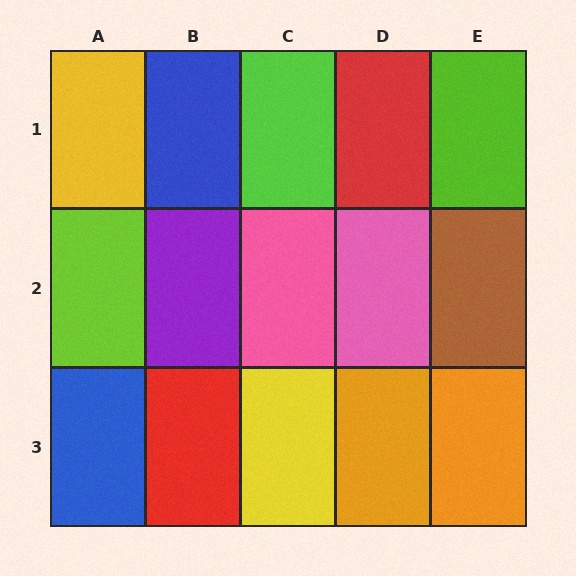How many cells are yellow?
2 cells are yellow.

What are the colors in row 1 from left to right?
Yellow, blue, lime, red, lime.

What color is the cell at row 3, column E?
Orange.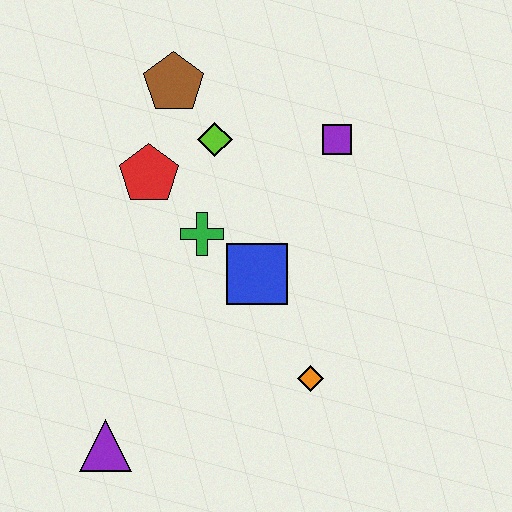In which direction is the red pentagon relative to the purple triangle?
The red pentagon is above the purple triangle.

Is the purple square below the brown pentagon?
Yes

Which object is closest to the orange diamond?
The blue square is closest to the orange diamond.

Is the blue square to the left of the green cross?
No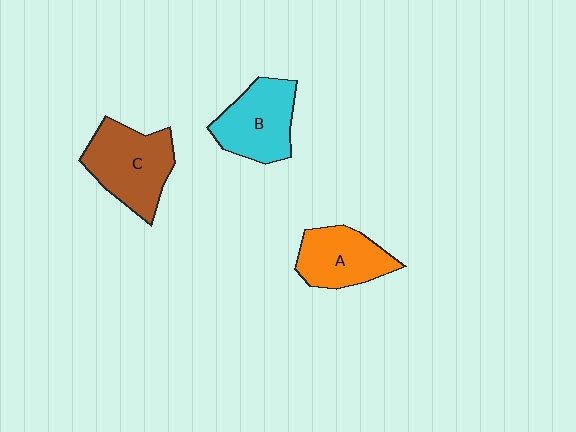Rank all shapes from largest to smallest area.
From largest to smallest: C (brown), B (cyan), A (orange).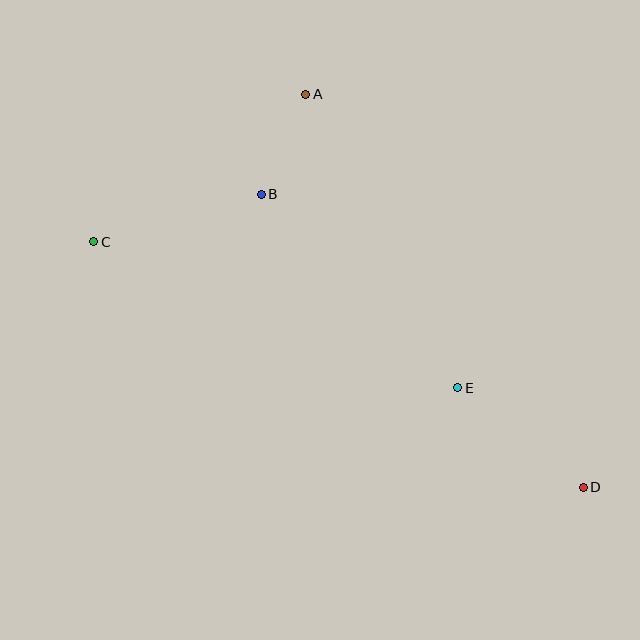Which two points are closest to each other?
Points A and B are closest to each other.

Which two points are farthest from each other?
Points C and D are farthest from each other.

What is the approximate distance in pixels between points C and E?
The distance between C and E is approximately 392 pixels.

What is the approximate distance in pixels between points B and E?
The distance between B and E is approximately 276 pixels.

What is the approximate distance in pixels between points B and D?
The distance between B and D is approximately 435 pixels.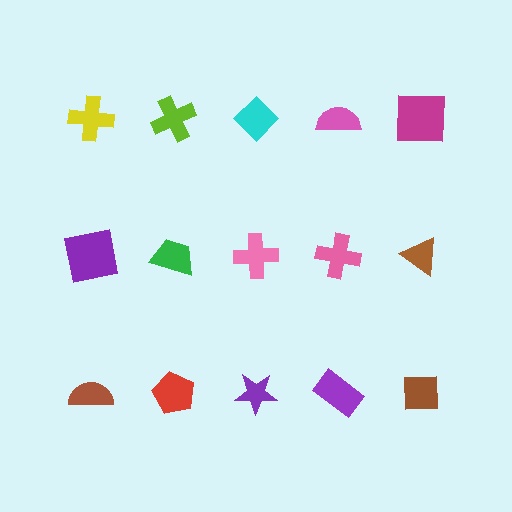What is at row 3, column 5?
A brown square.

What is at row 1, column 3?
A cyan diamond.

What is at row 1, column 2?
A lime cross.